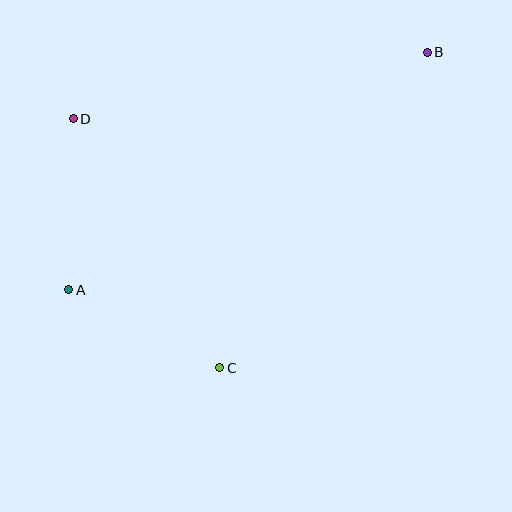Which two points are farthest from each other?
Points A and B are farthest from each other.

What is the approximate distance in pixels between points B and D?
The distance between B and D is approximately 360 pixels.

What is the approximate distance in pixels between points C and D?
The distance between C and D is approximately 289 pixels.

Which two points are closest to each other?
Points A and C are closest to each other.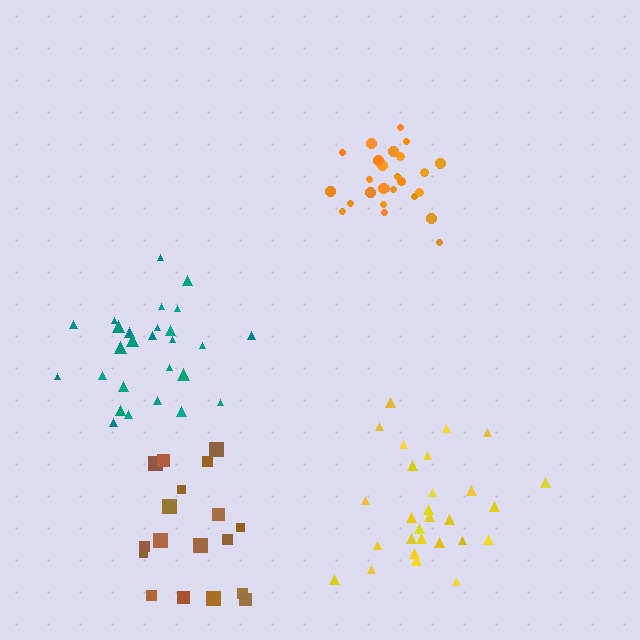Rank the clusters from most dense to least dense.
orange, teal, brown, yellow.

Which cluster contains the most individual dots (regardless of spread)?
Yellow (28).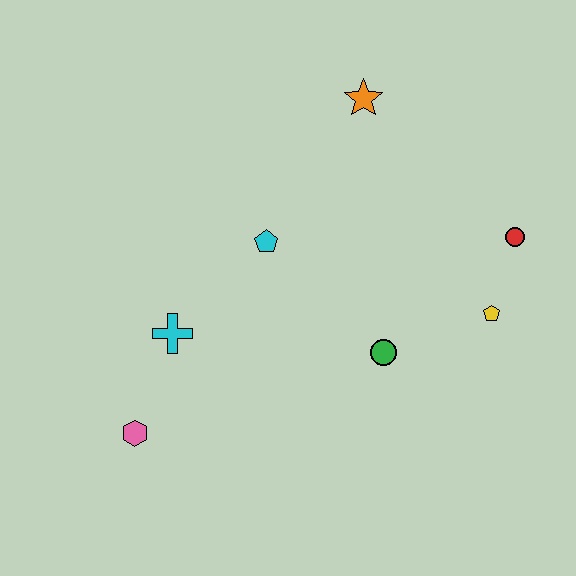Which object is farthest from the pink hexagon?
The red circle is farthest from the pink hexagon.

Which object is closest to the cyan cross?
The pink hexagon is closest to the cyan cross.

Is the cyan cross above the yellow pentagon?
No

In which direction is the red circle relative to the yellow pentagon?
The red circle is above the yellow pentagon.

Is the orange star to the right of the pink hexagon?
Yes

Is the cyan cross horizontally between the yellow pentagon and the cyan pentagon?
No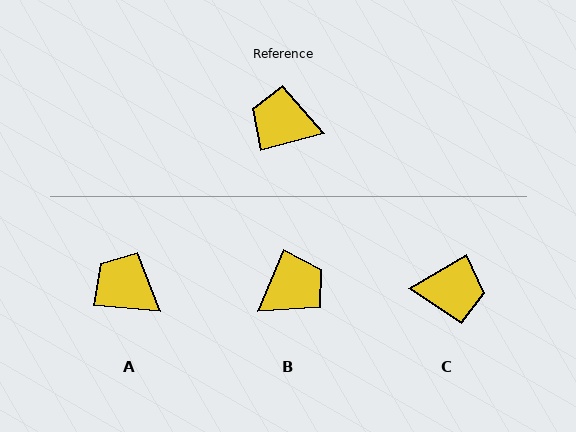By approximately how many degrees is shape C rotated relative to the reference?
Approximately 164 degrees clockwise.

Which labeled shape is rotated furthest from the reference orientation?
C, about 164 degrees away.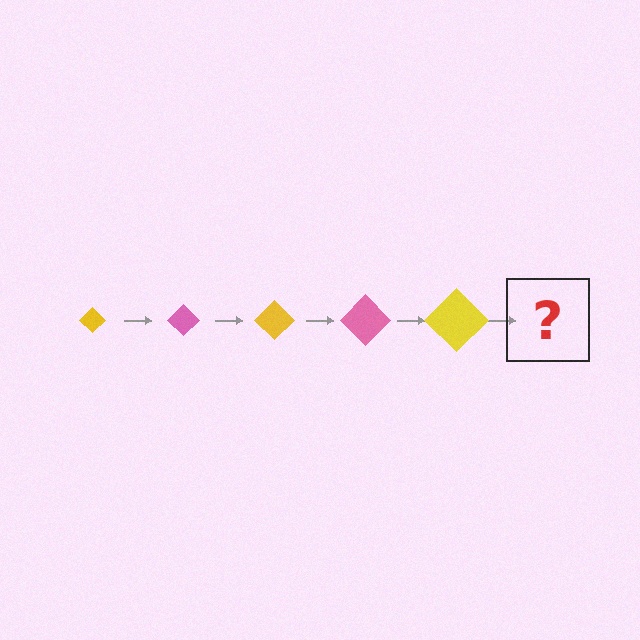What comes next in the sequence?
The next element should be a pink diamond, larger than the previous one.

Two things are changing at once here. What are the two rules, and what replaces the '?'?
The two rules are that the diamond grows larger each step and the color cycles through yellow and pink. The '?' should be a pink diamond, larger than the previous one.